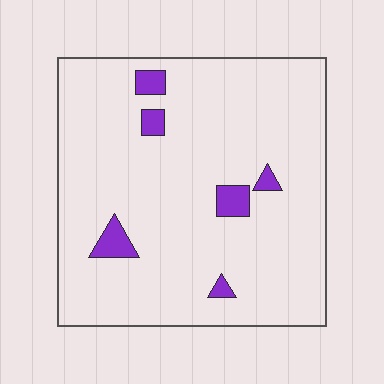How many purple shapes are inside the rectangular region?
6.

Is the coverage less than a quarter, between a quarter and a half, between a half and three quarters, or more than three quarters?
Less than a quarter.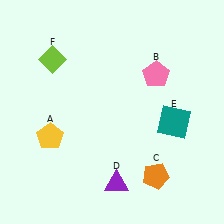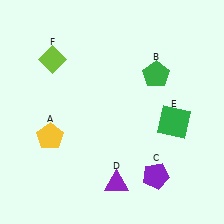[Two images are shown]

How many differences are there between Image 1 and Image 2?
There are 3 differences between the two images.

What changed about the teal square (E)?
In Image 1, E is teal. In Image 2, it changed to green.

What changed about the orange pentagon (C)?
In Image 1, C is orange. In Image 2, it changed to purple.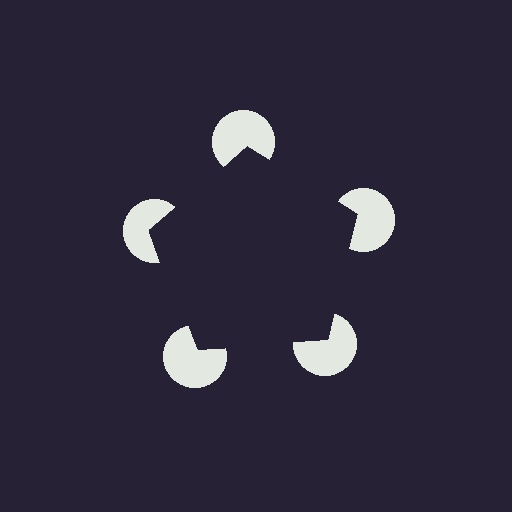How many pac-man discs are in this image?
There are 5 — one at each vertex of the illusory pentagon.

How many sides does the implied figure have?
5 sides.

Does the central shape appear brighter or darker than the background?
It typically appears slightly darker than the background, even though no actual brightness change is drawn.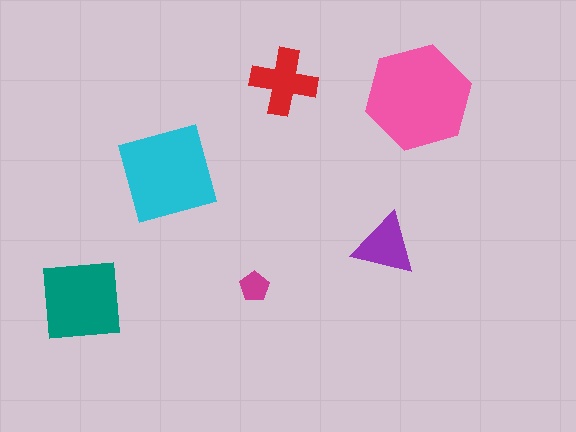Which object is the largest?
The pink hexagon.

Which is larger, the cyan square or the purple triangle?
The cyan square.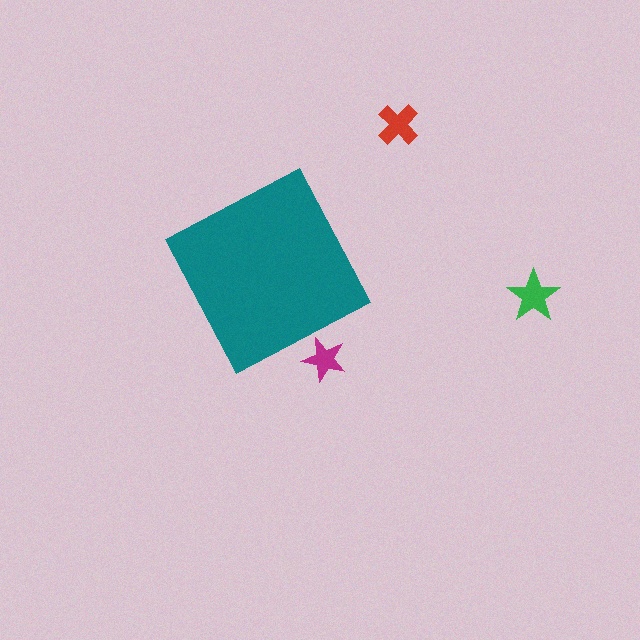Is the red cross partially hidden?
No, the red cross is fully visible.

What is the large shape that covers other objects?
A teal diamond.